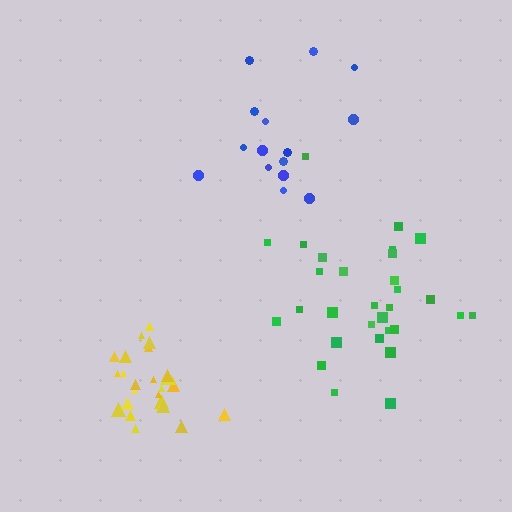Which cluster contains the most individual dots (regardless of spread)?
Green (30).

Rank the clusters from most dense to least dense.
yellow, green, blue.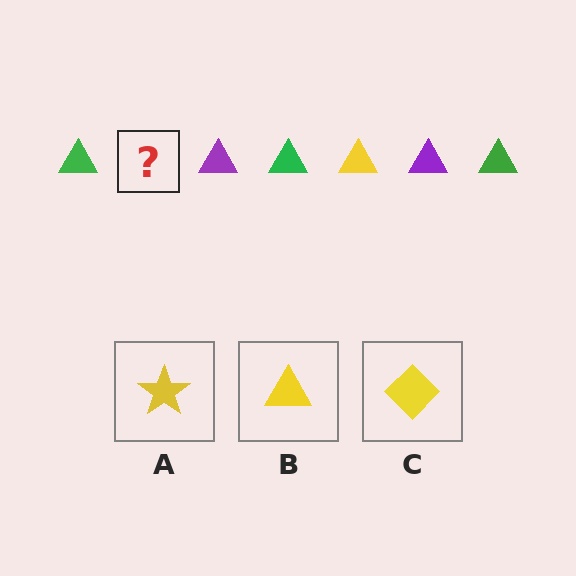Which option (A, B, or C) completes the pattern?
B.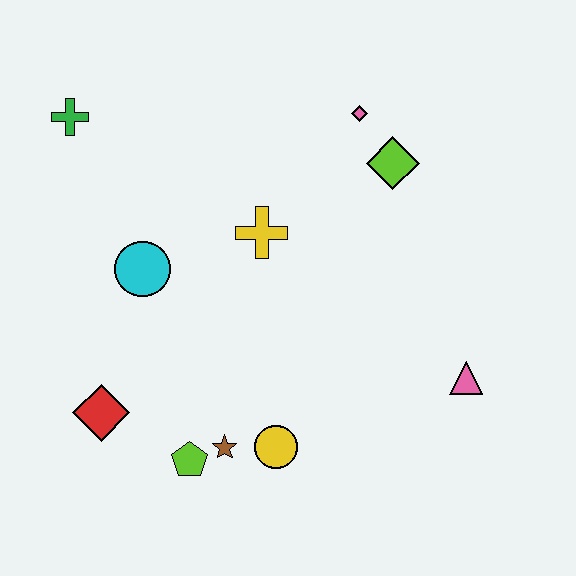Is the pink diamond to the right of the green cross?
Yes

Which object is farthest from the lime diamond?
The red diamond is farthest from the lime diamond.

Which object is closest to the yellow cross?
The cyan circle is closest to the yellow cross.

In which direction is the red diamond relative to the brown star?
The red diamond is to the left of the brown star.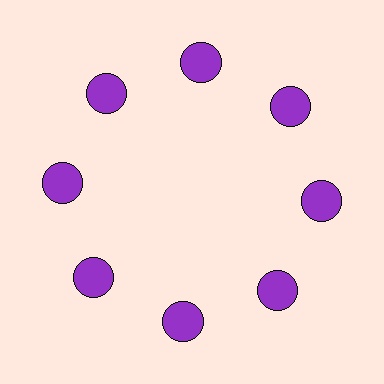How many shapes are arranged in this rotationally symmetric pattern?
There are 8 shapes, arranged in 8 groups of 1.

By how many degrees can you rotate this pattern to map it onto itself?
The pattern maps onto itself every 45 degrees of rotation.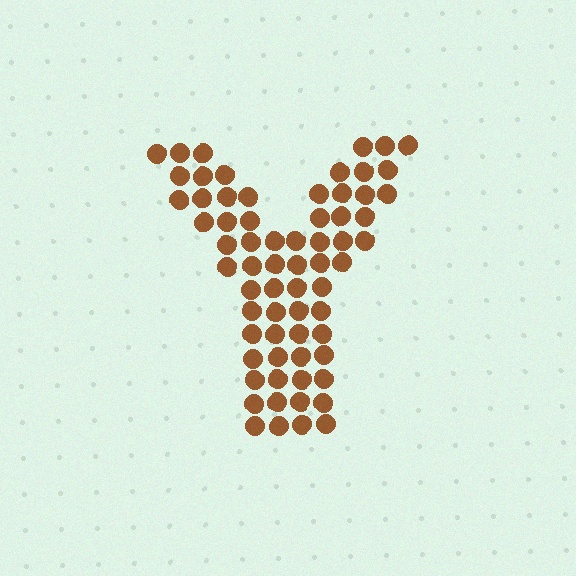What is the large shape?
The large shape is the letter Y.